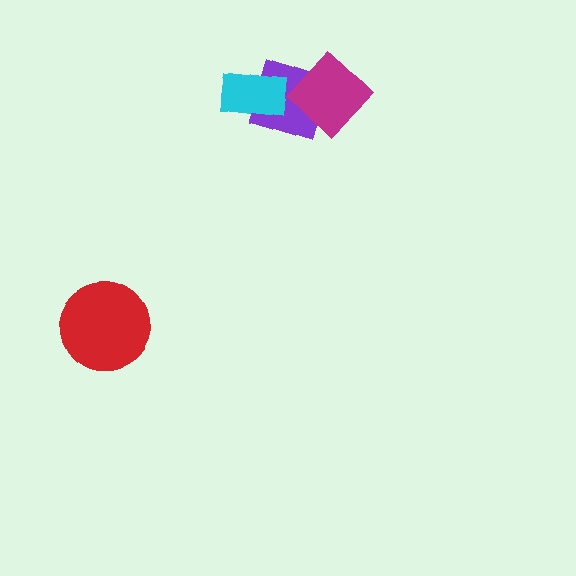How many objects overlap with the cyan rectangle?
1 object overlaps with the cyan rectangle.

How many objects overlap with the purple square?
2 objects overlap with the purple square.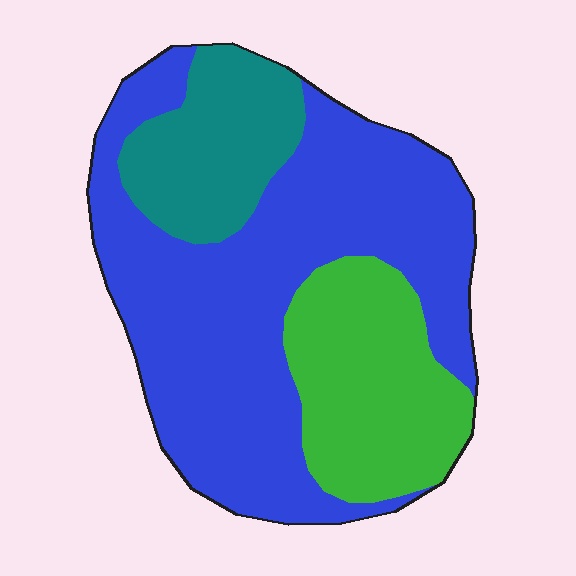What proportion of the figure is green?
Green covers about 25% of the figure.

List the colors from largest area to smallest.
From largest to smallest: blue, green, teal.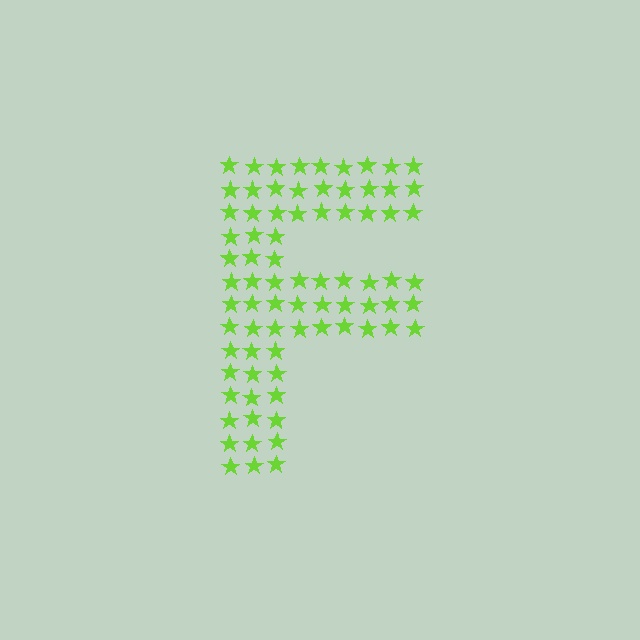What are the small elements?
The small elements are stars.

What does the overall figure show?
The overall figure shows the letter F.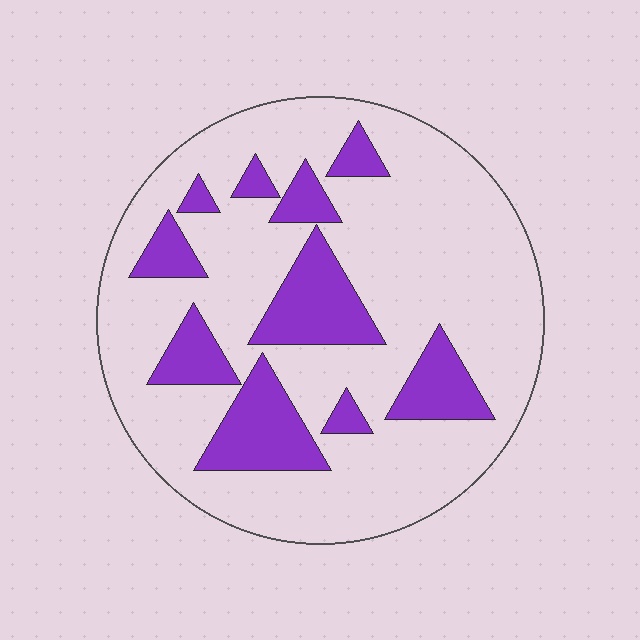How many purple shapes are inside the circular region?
10.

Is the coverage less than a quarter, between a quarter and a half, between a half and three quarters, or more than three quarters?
Less than a quarter.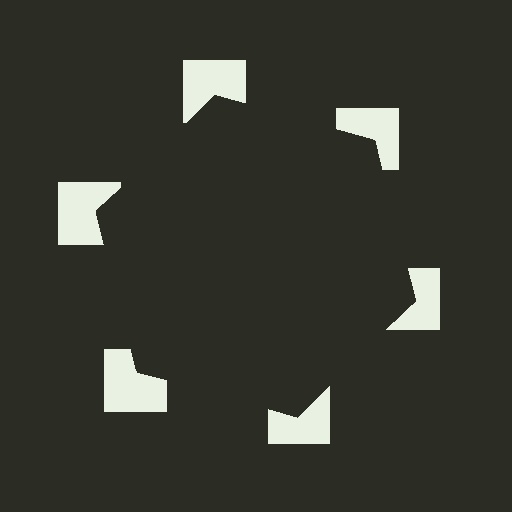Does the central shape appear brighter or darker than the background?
It typically appears slightly darker than the background, even though no actual brightness change is drawn.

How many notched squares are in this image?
There are 6 — one at each vertex of the illusory hexagon.